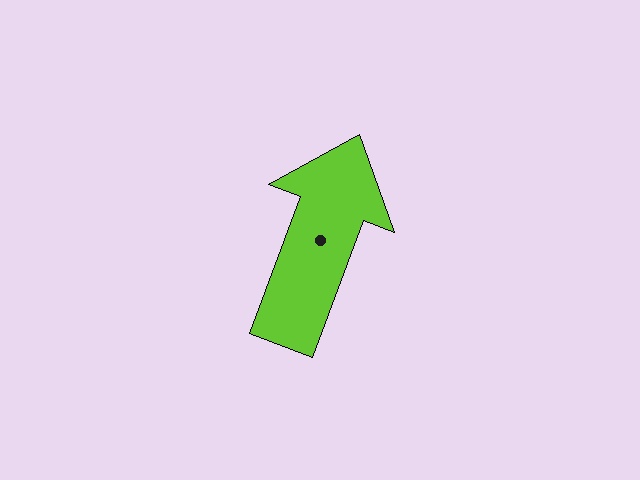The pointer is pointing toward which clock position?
Roughly 1 o'clock.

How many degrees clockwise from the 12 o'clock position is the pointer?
Approximately 20 degrees.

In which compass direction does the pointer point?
North.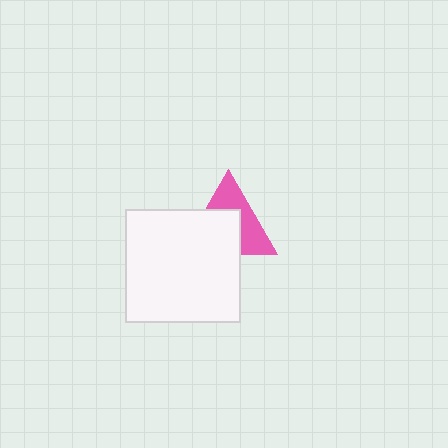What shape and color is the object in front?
The object in front is a white rectangle.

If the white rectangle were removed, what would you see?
You would see the complete pink triangle.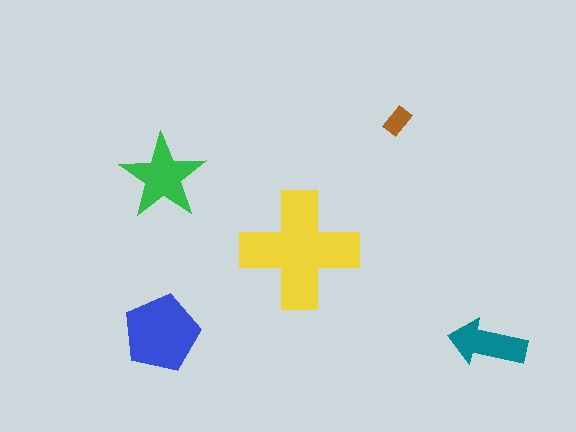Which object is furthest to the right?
The teal arrow is rightmost.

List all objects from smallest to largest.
The brown rectangle, the teal arrow, the green star, the blue pentagon, the yellow cross.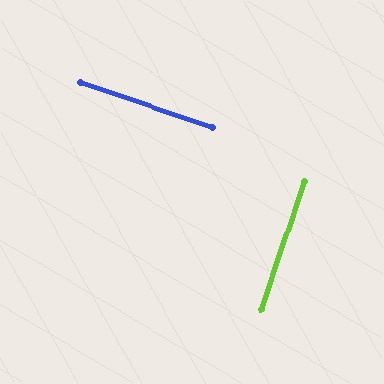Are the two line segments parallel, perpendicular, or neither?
Perpendicular — they meet at approximately 90°.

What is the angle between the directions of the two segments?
Approximately 90 degrees.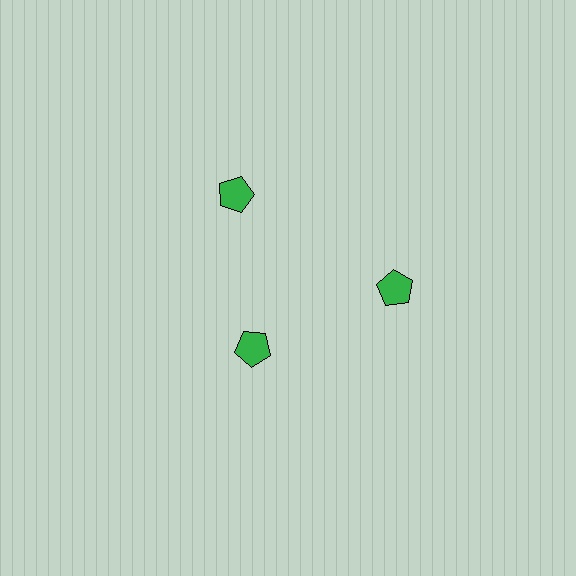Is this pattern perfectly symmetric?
No. The 3 green pentagons are arranged in a ring, but one element near the 7 o'clock position is pulled inward toward the center, breaking the 3-fold rotational symmetry.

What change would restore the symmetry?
The symmetry would be restored by moving it outward, back onto the ring so that all 3 pentagons sit at equal angles and equal distance from the center.